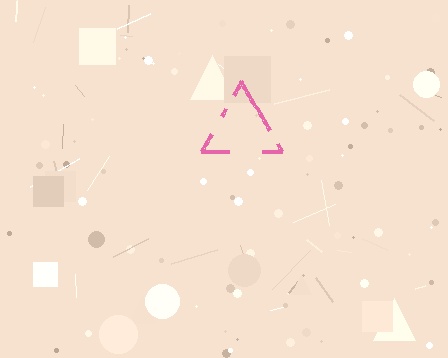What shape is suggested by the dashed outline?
The dashed outline suggests a triangle.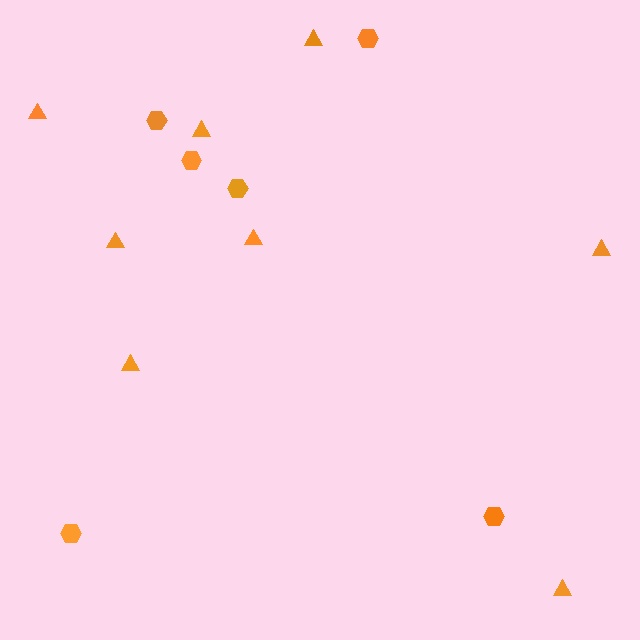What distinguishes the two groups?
There are 2 groups: one group of hexagons (6) and one group of triangles (8).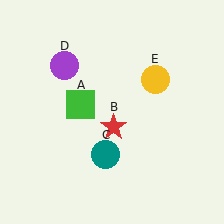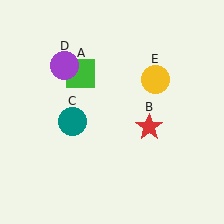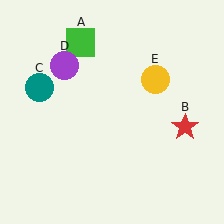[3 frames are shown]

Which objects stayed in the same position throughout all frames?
Purple circle (object D) and yellow circle (object E) remained stationary.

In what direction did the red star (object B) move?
The red star (object B) moved right.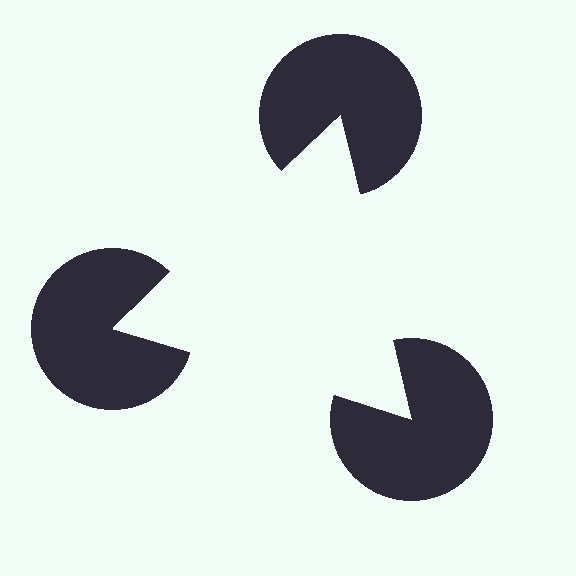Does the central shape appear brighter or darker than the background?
It typically appears slightly brighter than the background, even though no actual brightness change is drawn.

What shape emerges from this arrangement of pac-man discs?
An illusory triangle — its edges are inferred from the aligned wedge cuts in the pac-man discs, not physically drawn.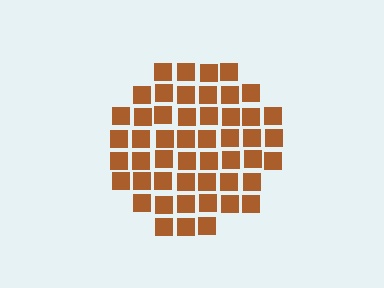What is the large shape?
The large shape is a circle.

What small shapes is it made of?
It is made of small squares.